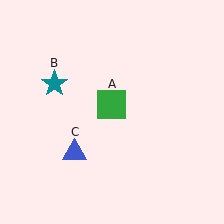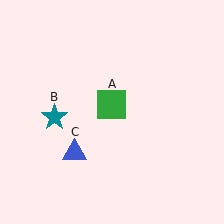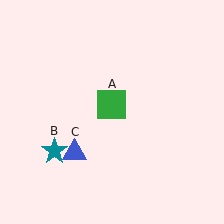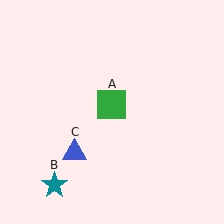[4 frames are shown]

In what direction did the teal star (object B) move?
The teal star (object B) moved down.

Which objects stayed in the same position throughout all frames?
Green square (object A) and blue triangle (object C) remained stationary.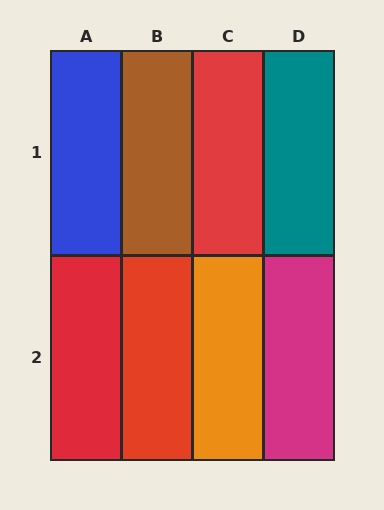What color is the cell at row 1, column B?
Brown.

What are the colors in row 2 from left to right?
Red, red, orange, magenta.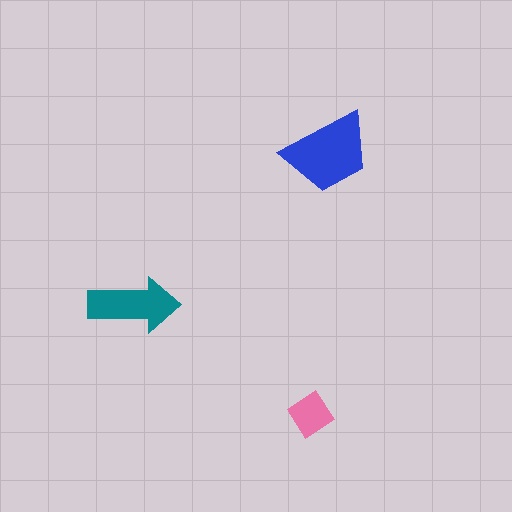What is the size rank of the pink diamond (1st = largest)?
3rd.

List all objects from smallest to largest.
The pink diamond, the teal arrow, the blue trapezoid.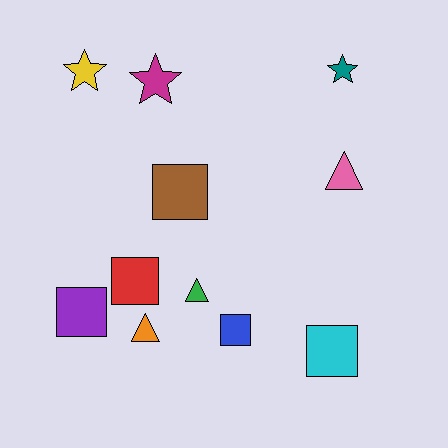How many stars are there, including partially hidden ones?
There are 3 stars.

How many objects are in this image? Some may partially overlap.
There are 11 objects.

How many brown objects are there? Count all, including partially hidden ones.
There is 1 brown object.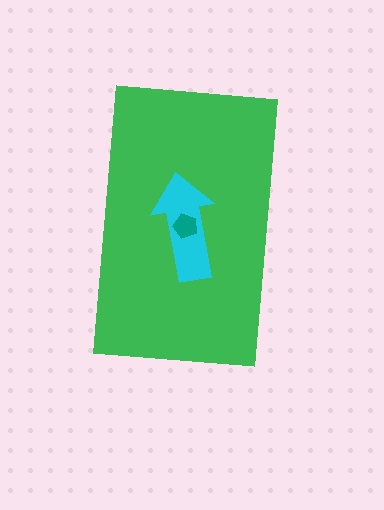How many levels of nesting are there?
3.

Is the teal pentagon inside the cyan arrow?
Yes.